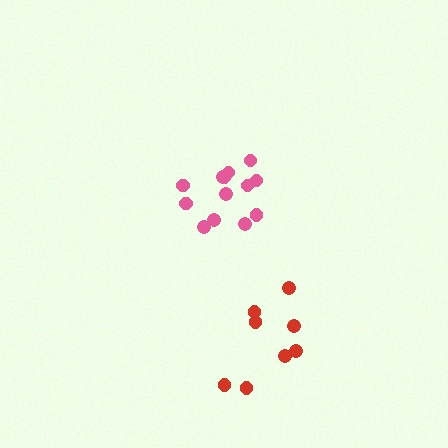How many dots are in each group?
Group 1: 13 dots, Group 2: 8 dots (21 total).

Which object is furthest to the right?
The red cluster is rightmost.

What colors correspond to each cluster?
The clusters are colored: pink, red.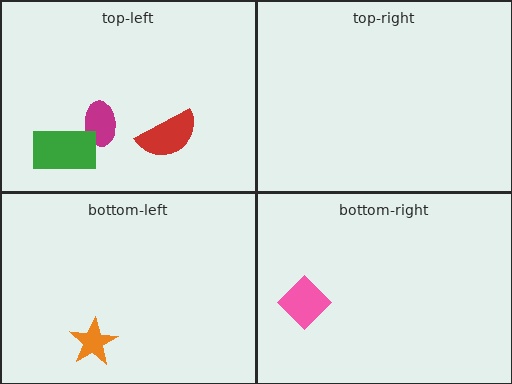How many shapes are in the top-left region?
3.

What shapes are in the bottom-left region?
The orange star.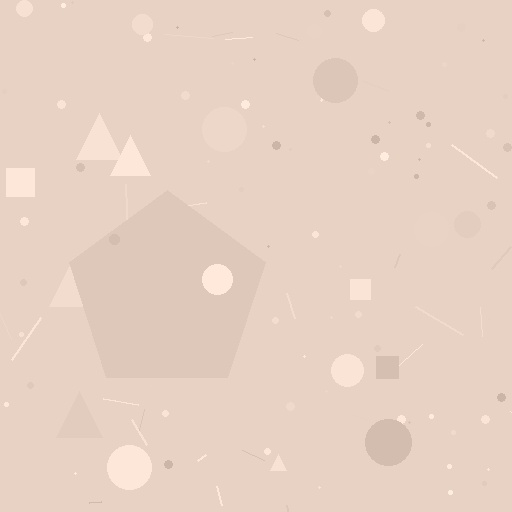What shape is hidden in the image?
A pentagon is hidden in the image.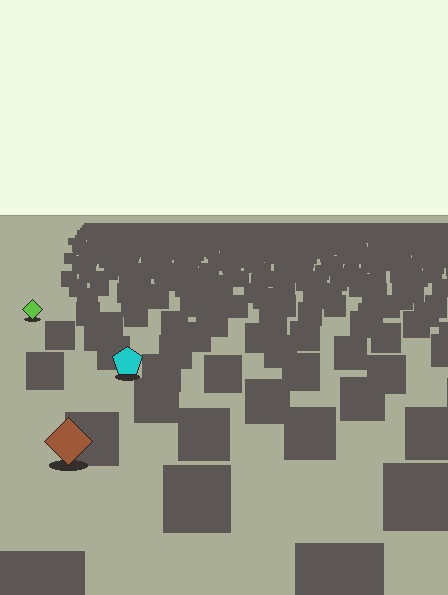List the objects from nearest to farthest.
From nearest to farthest: the brown diamond, the cyan pentagon, the lime diamond.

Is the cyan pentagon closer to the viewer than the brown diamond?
No. The brown diamond is closer — you can tell from the texture gradient: the ground texture is coarser near it.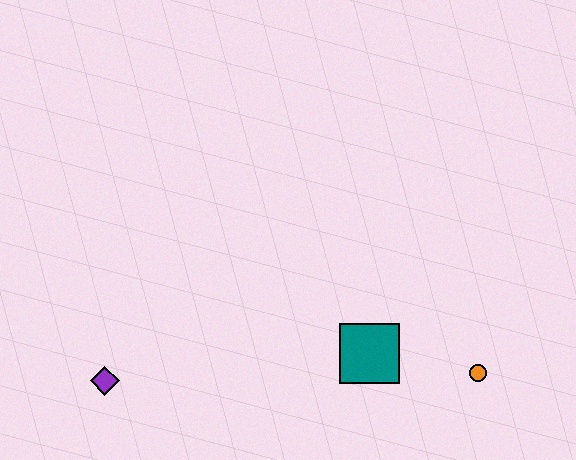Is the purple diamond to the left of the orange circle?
Yes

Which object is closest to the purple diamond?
The teal square is closest to the purple diamond.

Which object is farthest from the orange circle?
The purple diamond is farthest from the orange circle.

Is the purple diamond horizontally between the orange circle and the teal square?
No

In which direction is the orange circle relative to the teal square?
The orange circle is to the right of the teal square.